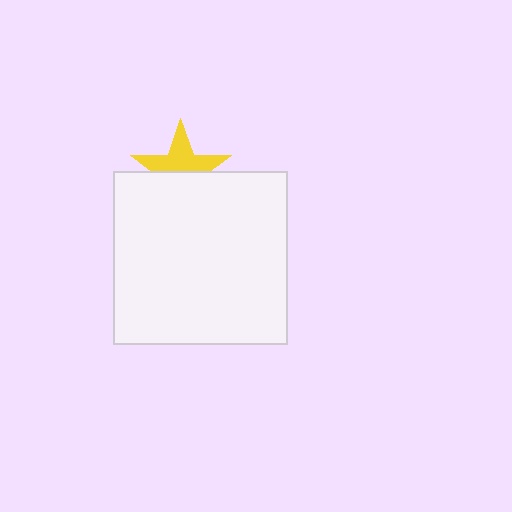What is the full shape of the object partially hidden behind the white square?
The partially hidden object is a yellow star.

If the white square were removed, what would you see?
You would see the complete yellow star.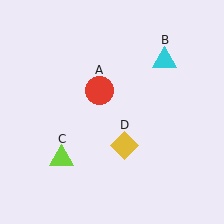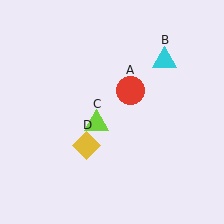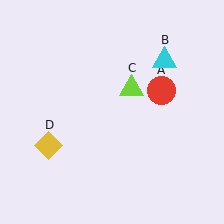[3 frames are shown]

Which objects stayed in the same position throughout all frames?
Cyan triangle (object B) remained stationary.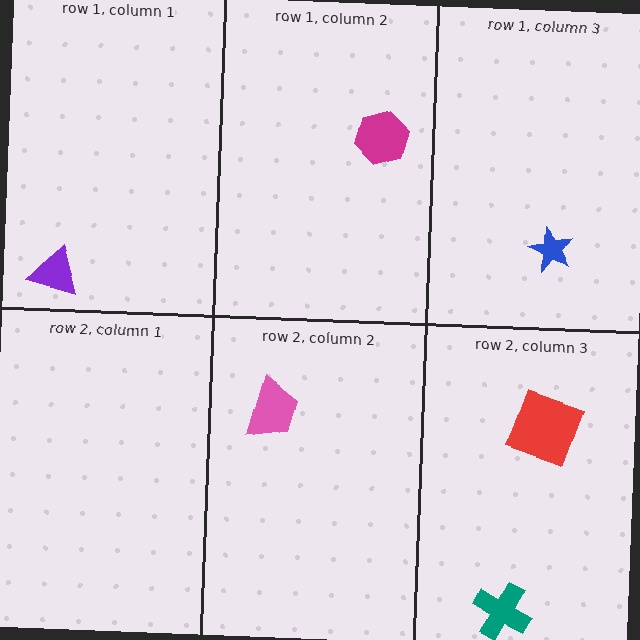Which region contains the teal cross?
The row 2, column 3 region.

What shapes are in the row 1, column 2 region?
The magenta hexagon.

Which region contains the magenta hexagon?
The row 1, column 2 region.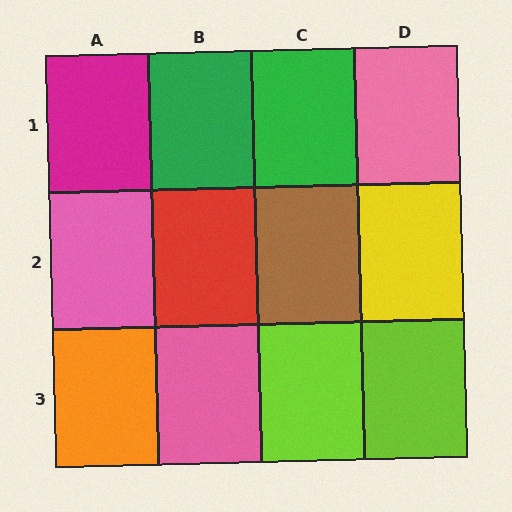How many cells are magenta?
1 cell is magenta.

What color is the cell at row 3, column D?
Lime.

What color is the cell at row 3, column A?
Orange.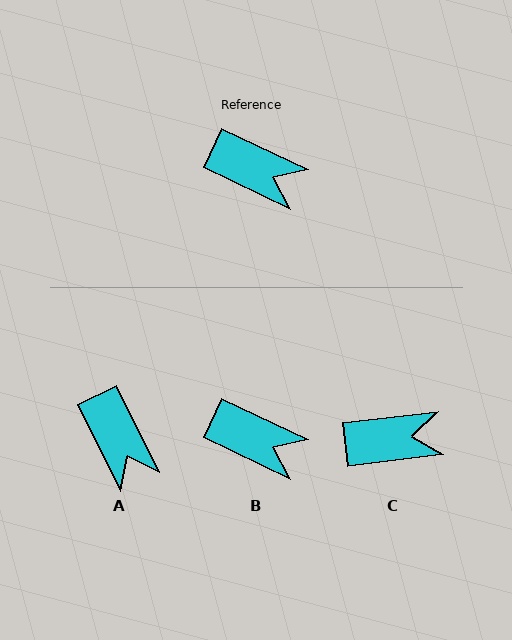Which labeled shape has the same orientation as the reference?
B.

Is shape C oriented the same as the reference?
No, it is off by about 32 degrees.